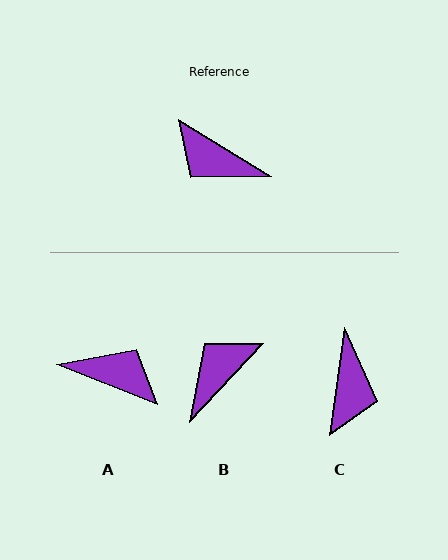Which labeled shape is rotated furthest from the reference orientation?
A, about 170 degrees away.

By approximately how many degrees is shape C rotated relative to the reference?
Approximately 113 degrees counter-clockwise.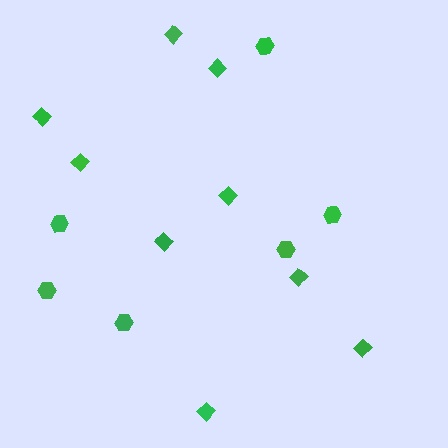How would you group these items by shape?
There are 2 groups: one group of hexagons (6) and one group of diamonds (9).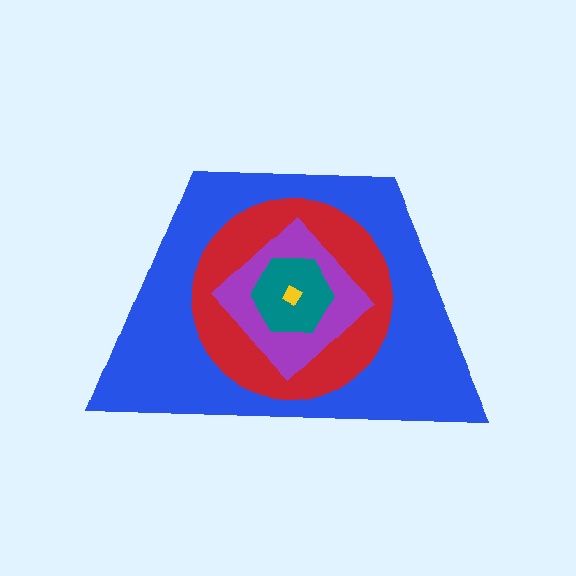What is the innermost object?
The yellow diamond.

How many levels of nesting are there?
5.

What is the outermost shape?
The blue trapezoid.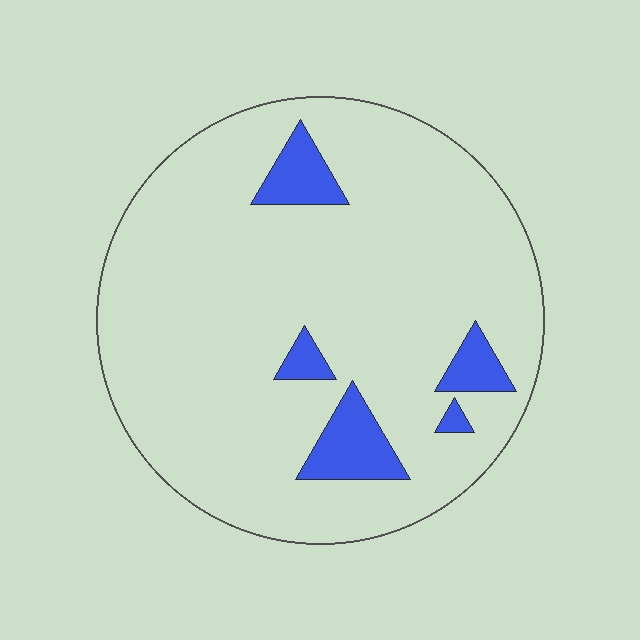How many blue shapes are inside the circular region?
5.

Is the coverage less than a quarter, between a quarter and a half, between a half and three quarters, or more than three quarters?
Less than a quarter.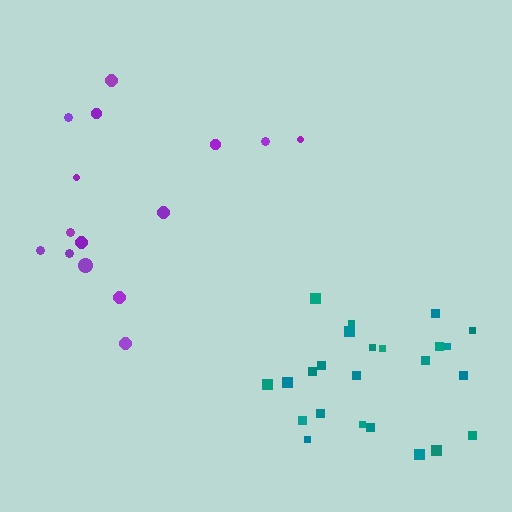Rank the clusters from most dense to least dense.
teal, purple.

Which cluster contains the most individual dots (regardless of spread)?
Teal (24).